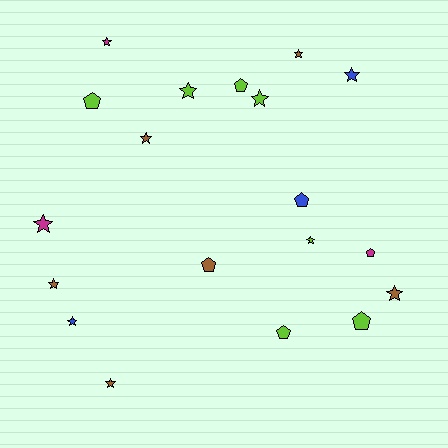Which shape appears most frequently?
Star, with 12 objects.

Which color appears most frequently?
Lime, with 7 objects.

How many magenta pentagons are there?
There is 1 magenta pentagon.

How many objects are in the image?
There are 19 objects.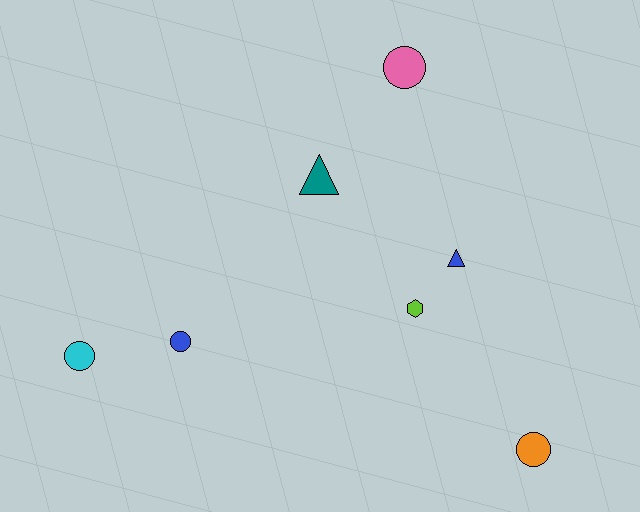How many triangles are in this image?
There are 2 triangles.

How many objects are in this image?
There are 7 objects.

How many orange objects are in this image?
There is 1 orange object.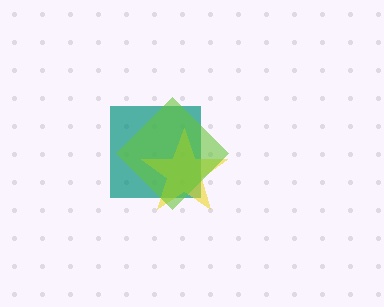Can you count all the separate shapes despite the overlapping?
Yes, there are 3 separate shapes.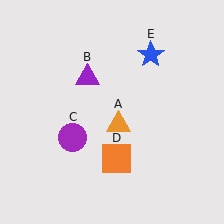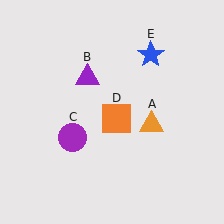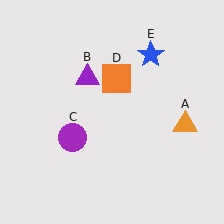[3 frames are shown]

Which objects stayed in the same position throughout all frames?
Purple triangle (object B) and purple circle (object C) and blue star (object E) remained stationary.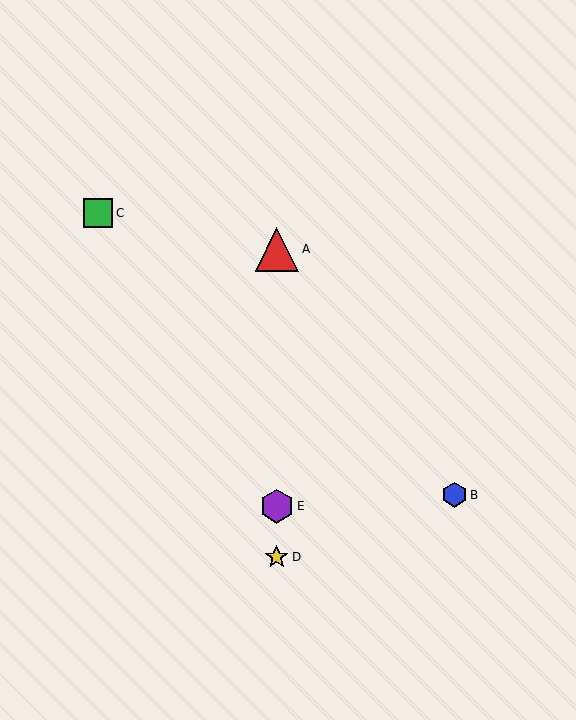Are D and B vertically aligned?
No, D is at x≈277 and B is at x≈454.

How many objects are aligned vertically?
3 objects (A, D, E) are aligned vertically.